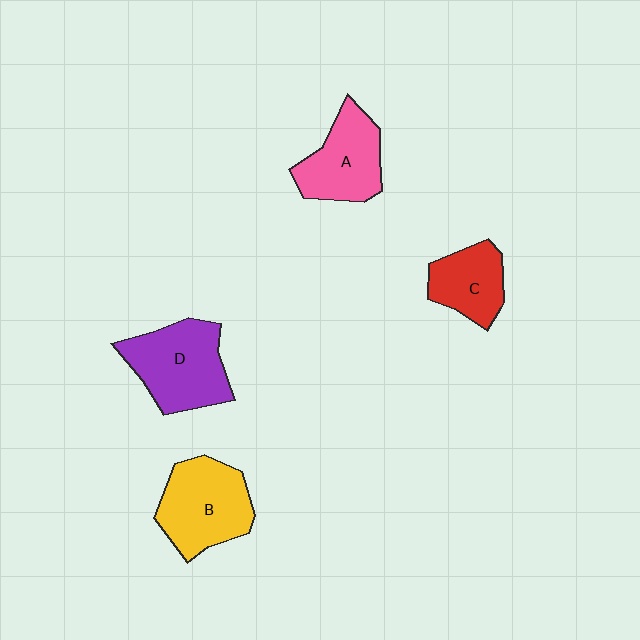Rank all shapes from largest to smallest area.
From largest to smallest: D (purple), B (yellow), A (pink), C (red).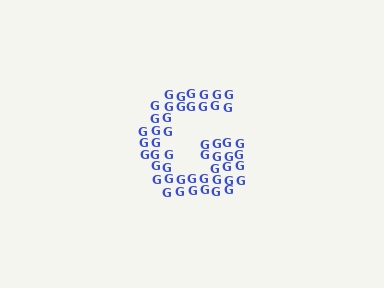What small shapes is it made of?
It is made of small letter G's.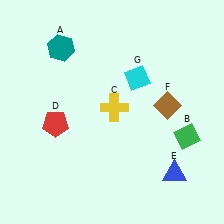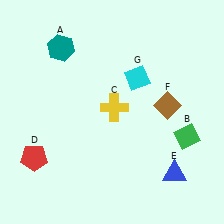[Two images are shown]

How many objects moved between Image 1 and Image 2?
1 object moved between the two images.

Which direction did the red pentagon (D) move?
The red pentagon (D) moved down.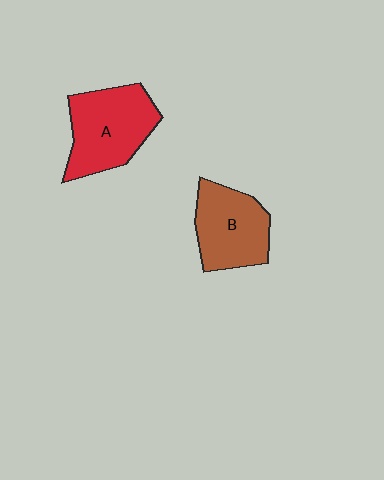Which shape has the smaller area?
Shape B (brown).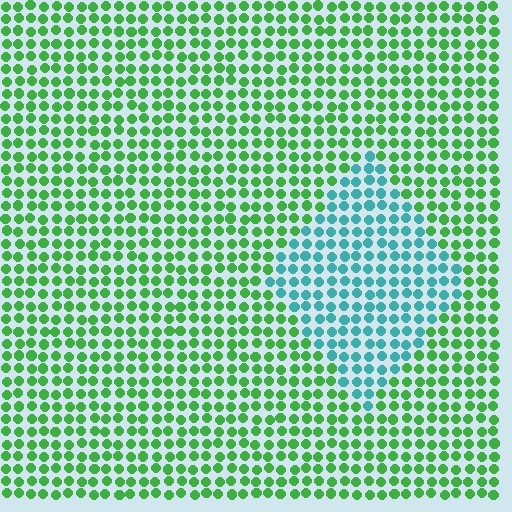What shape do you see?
I see a diamond.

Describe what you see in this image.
The image is filled with small green elements in a uniform arrangement. A diamond-shaped region is visible where the elements are tinted to a slightly different hue, forming a subtle color boundary.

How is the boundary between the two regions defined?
The boundary is defined purely by a slight shift in hue (about 57 degrees). Spacing, size, and orientation are identical on both sides.